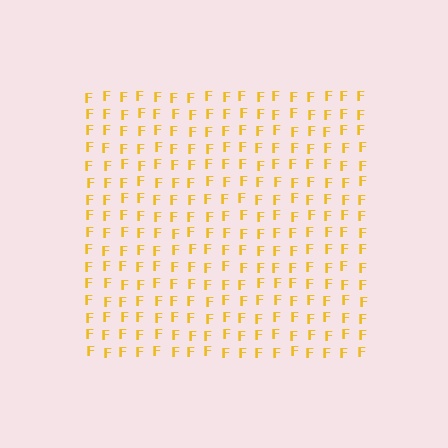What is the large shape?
The large shape is a square.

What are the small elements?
The small elements are letter F's.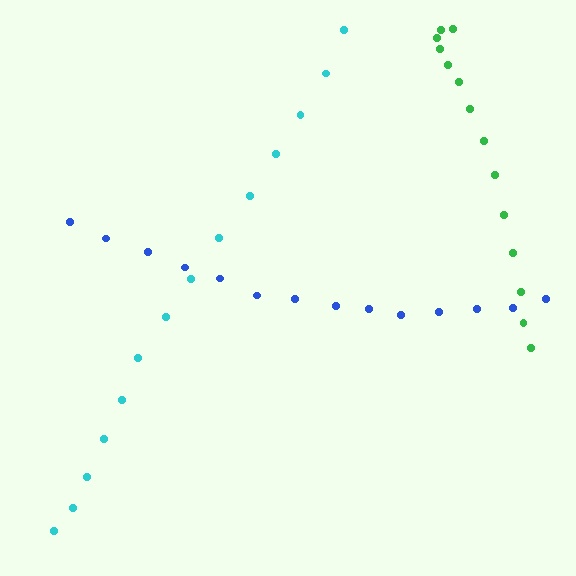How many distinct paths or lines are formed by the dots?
There are 3 distinct paths.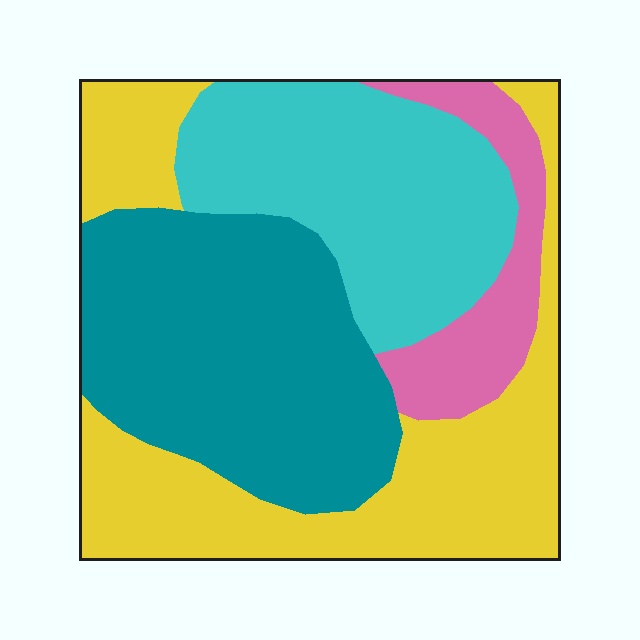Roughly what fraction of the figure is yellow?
Yellow covers around 30% of the figure.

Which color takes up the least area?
Pink, at roughly 10%.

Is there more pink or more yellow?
Yellow.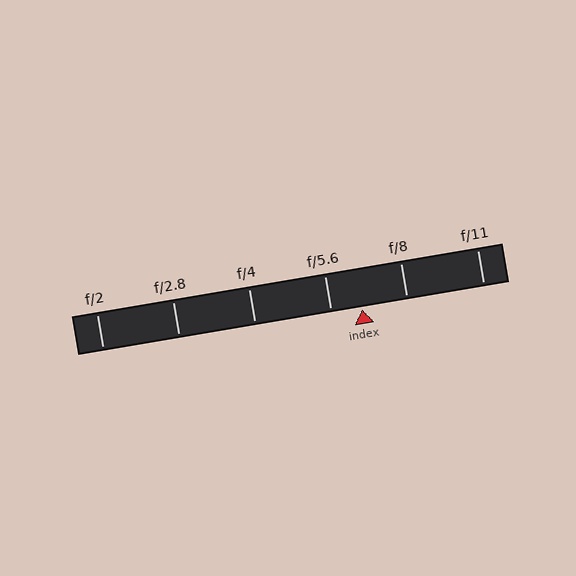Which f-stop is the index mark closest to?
The index mark is closest to f/5.6.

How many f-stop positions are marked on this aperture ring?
There are 6 f-stop positions marked.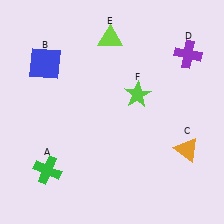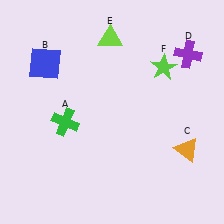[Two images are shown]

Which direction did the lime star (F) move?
The lime star (F) moved up.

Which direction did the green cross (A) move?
The green cross (A) moved up.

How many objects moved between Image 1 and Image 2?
2 objects moved between the two images.